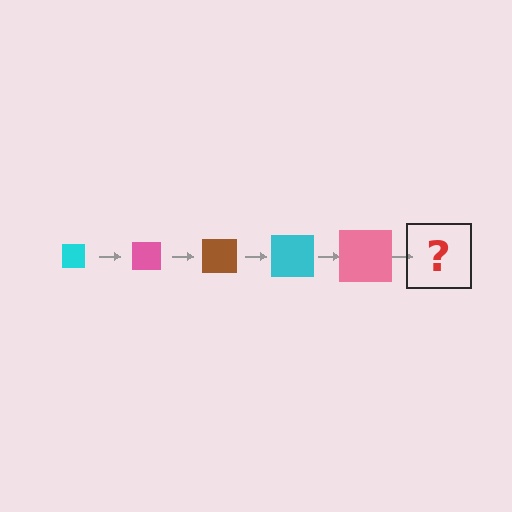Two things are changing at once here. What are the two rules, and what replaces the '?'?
The two rules are that the square grows larger each step and the color cycles through cyan, pink, and brown. The '?' should be a brown square, larger than the previous one.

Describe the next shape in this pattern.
It should be a brown square, larger than the previous one.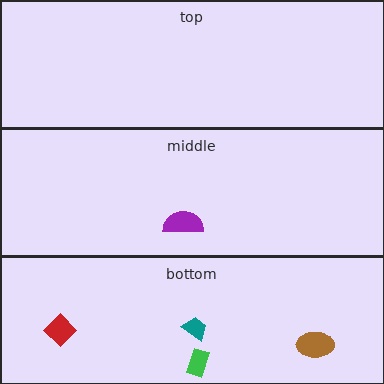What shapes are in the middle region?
The purple semicircle.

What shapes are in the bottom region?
The teal trapezoid, the red diamond, the green rectangle, the brown ellipse.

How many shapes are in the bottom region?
4.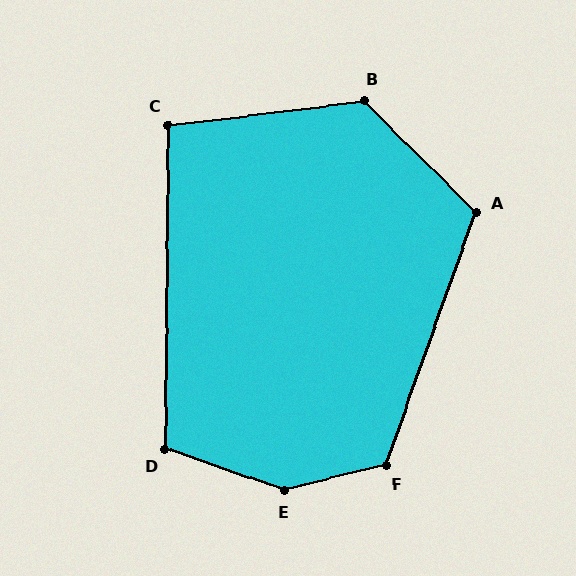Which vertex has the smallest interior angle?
C, at approximately 98 degrees.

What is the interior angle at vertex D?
Approximately 109 degrees (obtuse).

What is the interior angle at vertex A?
Approximately 116 degrees (obtuse).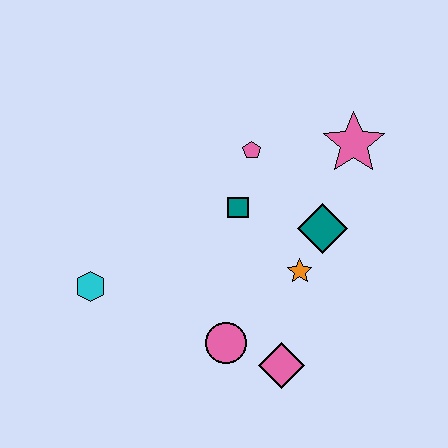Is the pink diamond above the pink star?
No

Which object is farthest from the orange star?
The cyan hexagon is farthest from the orange star.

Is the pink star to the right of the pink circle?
Yes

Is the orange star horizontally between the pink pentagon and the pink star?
Yes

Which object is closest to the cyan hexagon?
The pink circle is closest to the cyan hexagon.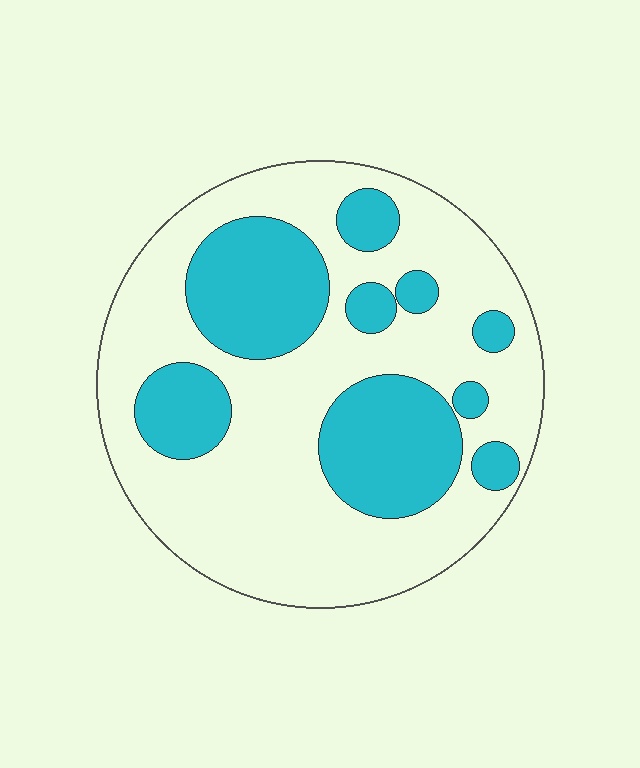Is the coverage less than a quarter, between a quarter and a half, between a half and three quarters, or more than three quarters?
Between a quarter and a half.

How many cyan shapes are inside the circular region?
9.